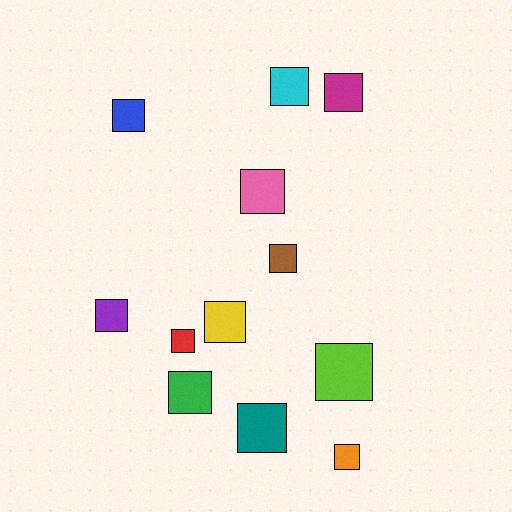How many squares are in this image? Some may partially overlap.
There are 12 squares.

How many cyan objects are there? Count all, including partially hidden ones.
There is 1 cyan object.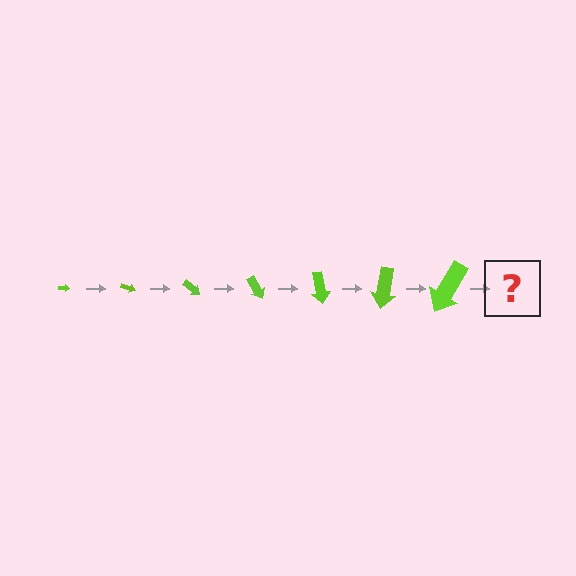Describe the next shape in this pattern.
It should be an arrow, larger than the previous one and rotated 140 degrees from the start.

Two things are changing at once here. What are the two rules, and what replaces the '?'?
The two rules are that the arrow grows larger each step and it rotates 20 degrees each step. The '?' should be an arrow, larger than the previous one and rotated 140 degrees from the start.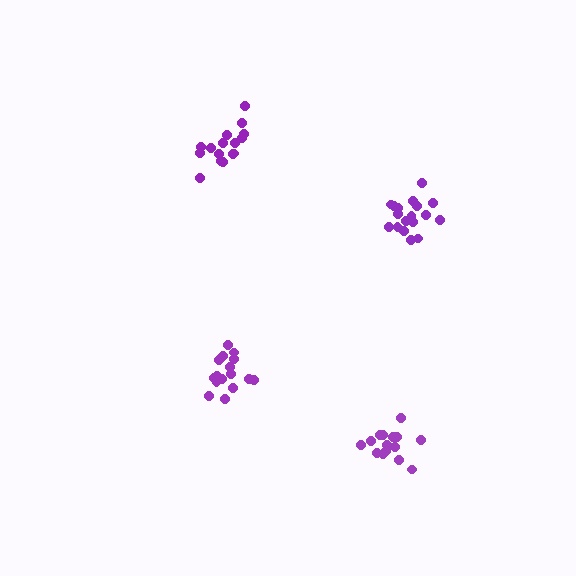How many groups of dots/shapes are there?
There are 4 groups.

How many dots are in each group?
Group 1: 16 dots, Group 2: 17 dots, Group 3: 19 dots, Group 4: 16 dots (68 total).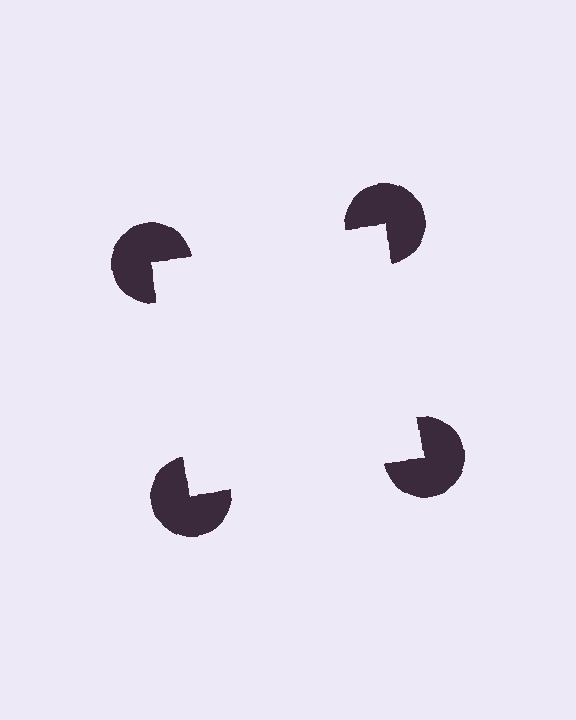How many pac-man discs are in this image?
There are 4 — one at each vertex of the illusory square.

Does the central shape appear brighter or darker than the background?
It typically appears slightly brighter than the background, even though no actual brightness change is drawn.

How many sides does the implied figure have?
4 sides.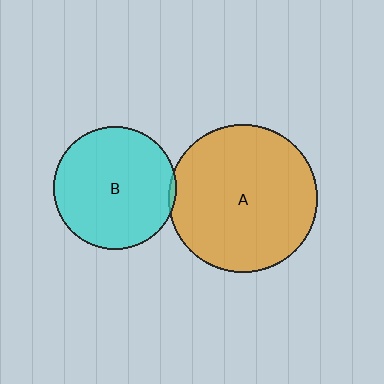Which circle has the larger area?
Circle A (orange).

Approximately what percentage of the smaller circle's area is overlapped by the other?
Approximately 5%.